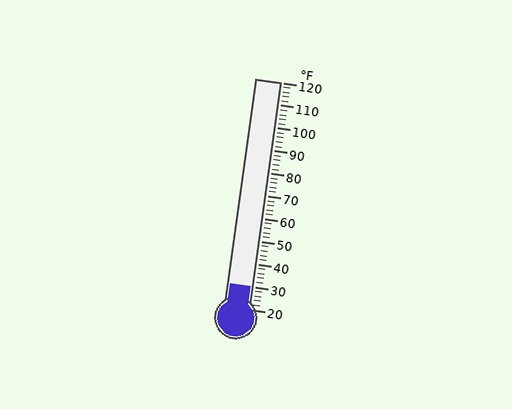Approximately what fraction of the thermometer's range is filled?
The thermometer is filled to approximately 10% of its range.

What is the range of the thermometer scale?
The thermometer scale ranges from 20°F to 120°F.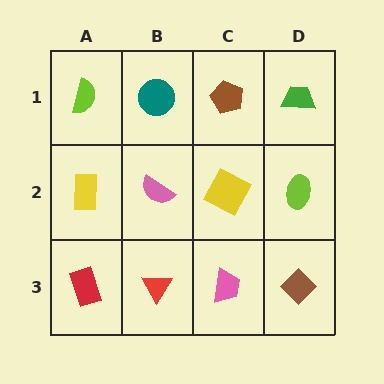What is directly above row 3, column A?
A yellow rectangle.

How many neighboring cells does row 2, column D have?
3.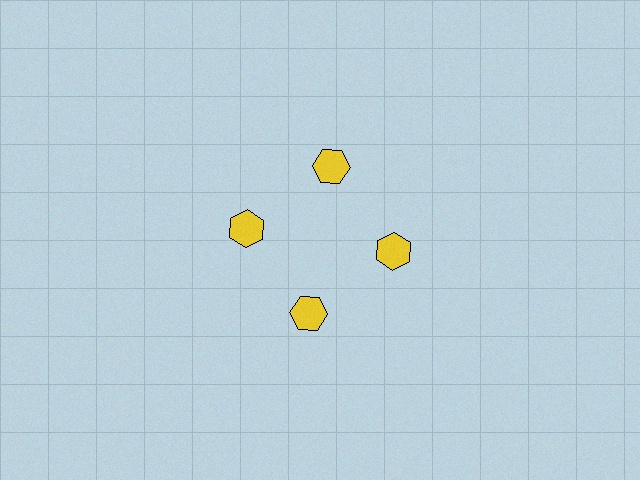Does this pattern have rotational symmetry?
Yes, this pattern has 4-fold rotational symmetry. It looks the same after rotating 90 degrees around the center.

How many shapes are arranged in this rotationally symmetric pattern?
There are 4 shapes, arranged in 4 groups of 1.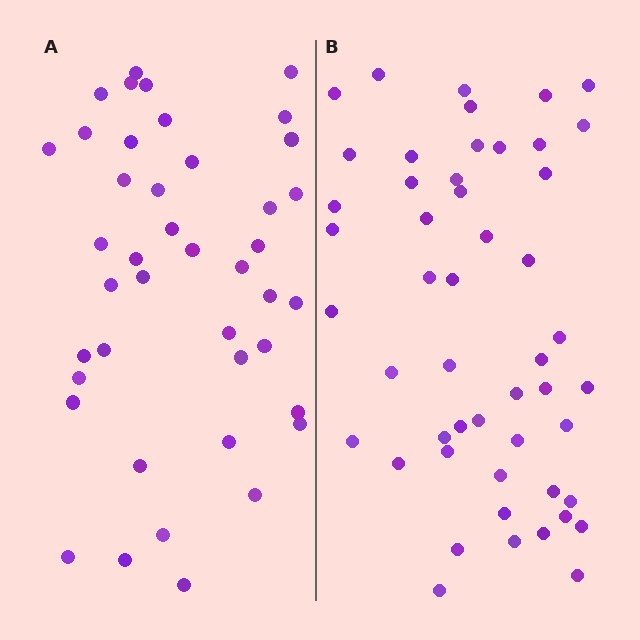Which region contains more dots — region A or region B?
Region B (the right region) has more dots.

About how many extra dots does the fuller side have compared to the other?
Region B has roughly 8 or so more dots than region A.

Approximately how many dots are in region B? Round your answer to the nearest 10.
About 50 dots.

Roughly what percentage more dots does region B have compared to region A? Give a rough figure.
About 20% more.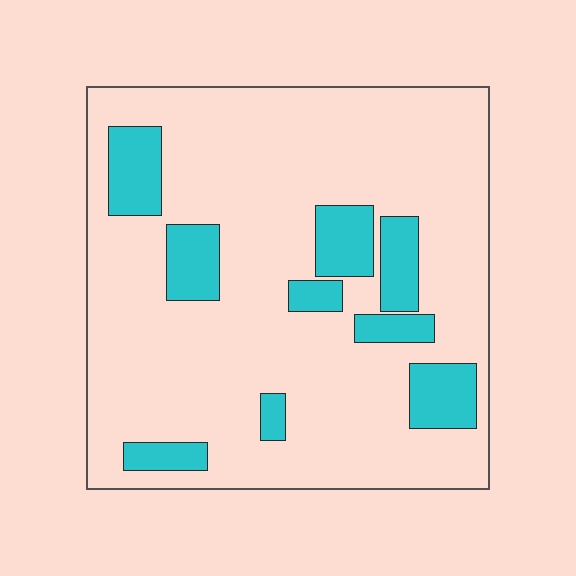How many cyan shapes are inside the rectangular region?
9.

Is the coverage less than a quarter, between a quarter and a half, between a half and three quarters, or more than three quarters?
Less than a quarter.